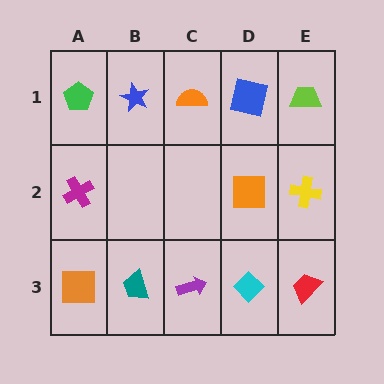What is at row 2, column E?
A yellow cross.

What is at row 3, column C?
A purple arrow.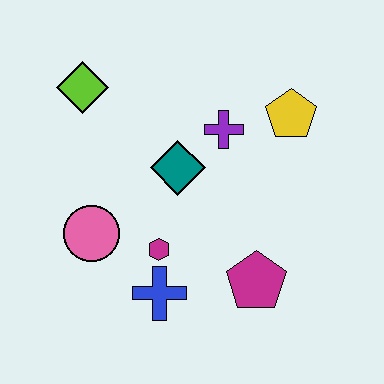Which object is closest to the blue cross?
The magenta hexagon is closest to the blue cross.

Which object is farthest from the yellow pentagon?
The pink circle is farthest from the yellow pentagon.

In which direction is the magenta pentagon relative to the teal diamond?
The magenta pentagon is below the teal diamond.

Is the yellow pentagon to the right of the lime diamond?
Yes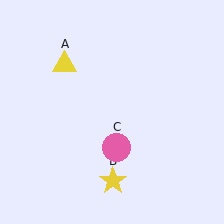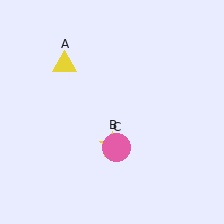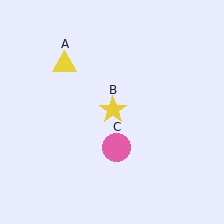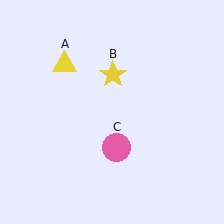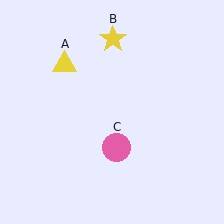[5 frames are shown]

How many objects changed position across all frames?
1 object changed position: yellow star (object B).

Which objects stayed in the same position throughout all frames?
Yellow triangle (object A) and pink circle (object C) remained stationary.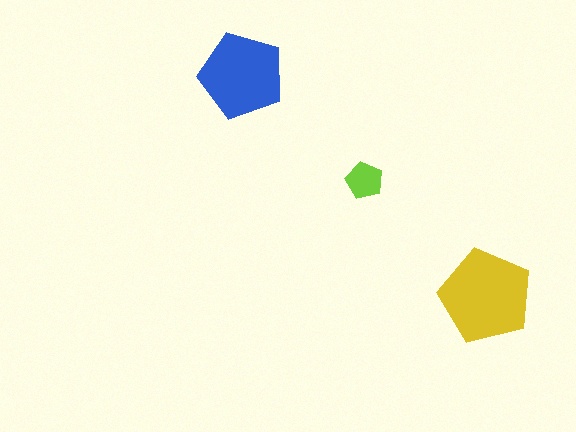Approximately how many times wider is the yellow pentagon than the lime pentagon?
About 2.5 times wider.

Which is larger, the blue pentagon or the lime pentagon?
The blue one.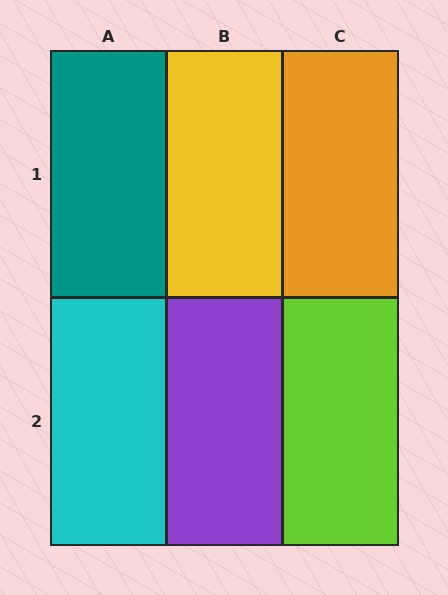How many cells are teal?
1 cell is teal.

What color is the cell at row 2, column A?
Cyan.